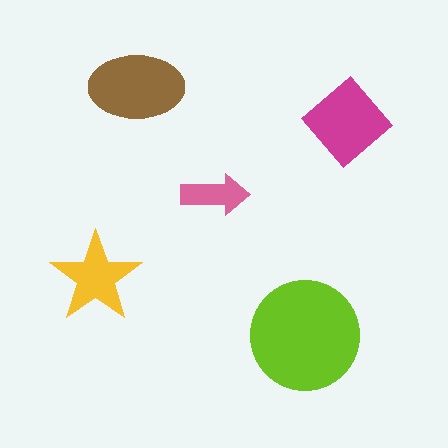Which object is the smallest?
The pink arrow.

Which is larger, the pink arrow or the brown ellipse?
The brown ellipse.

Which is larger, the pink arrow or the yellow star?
The yellow star.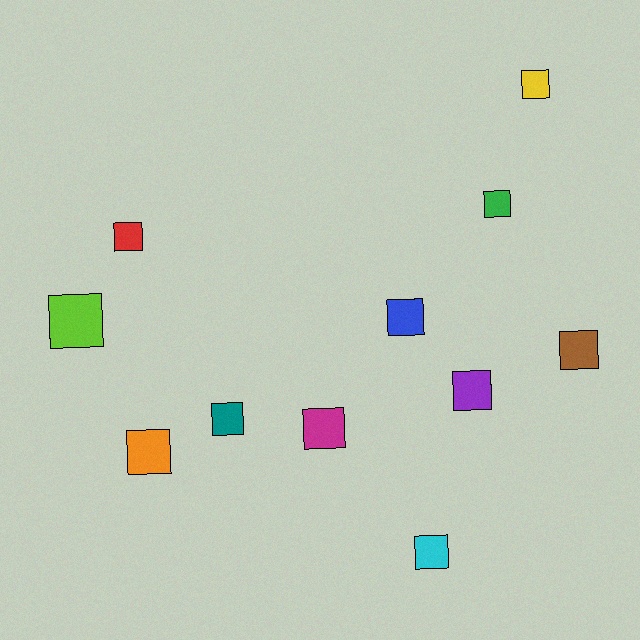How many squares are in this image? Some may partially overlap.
There are 11 squares.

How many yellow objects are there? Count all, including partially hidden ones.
There is 1 yellow object.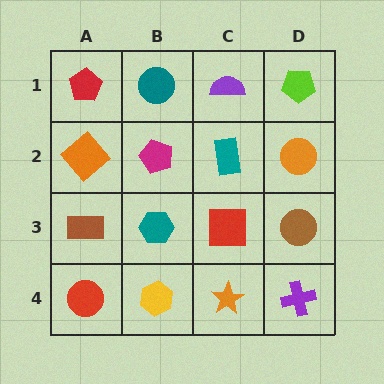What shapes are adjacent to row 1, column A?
An orange diamond (row 2, column A), a teal circle (row 1, column B).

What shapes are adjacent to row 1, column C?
A teal rectangle (row 2, column C), a teal circle (row 1, column B), a lime pentagon (row 1, column D).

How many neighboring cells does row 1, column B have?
3.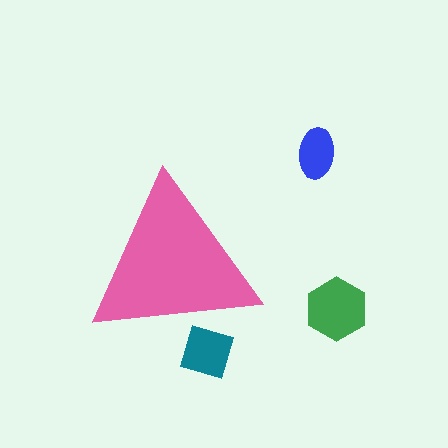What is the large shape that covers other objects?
A pink triangle.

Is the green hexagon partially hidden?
No, the green hexagon is fully visible.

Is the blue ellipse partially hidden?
No, the blue ellipse is fully visible.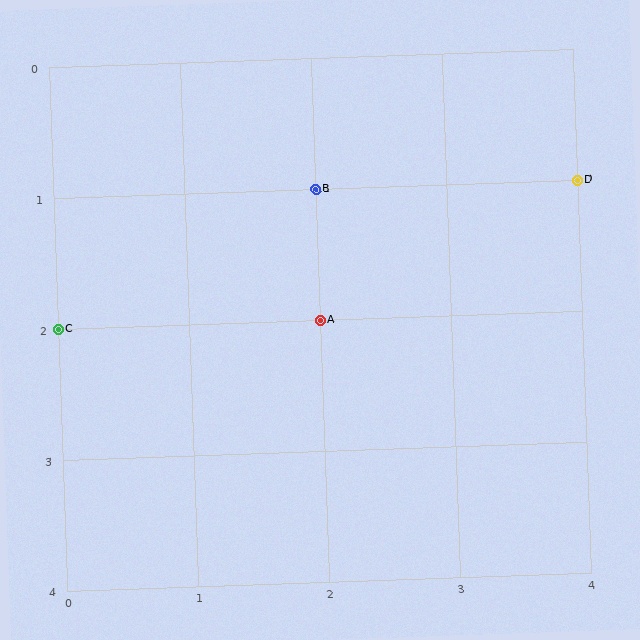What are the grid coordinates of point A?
Point A is at grid coordinates (2, 2).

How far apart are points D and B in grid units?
Points D and B are 2 columns apart.